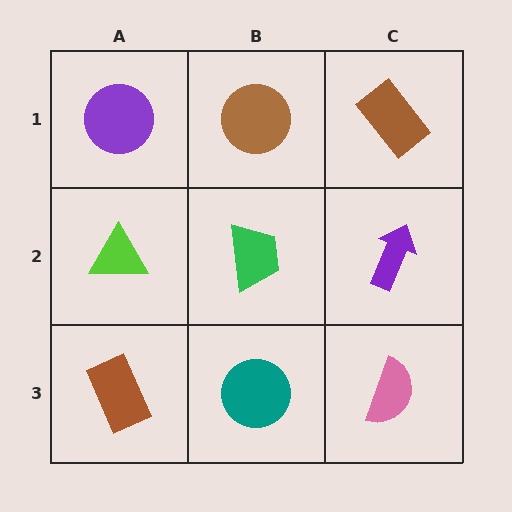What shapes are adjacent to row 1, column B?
A green trapezoid (row 2, column B), a purple circle (row 1, column A), a brown rectangle (row 1, column C).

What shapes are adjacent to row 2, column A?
A purple circle (row 1, column A), a brown rectangle (row 3, column A), a green trapezoid (row 2, column B).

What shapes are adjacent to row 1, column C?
A purple arrow (row 2, column C), a brown circle (row 1, column B).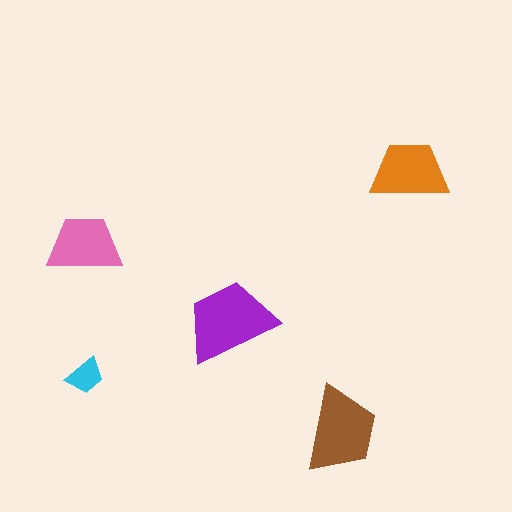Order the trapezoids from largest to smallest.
the purple one, the brown one, the orange one, the pink one, the cyan one.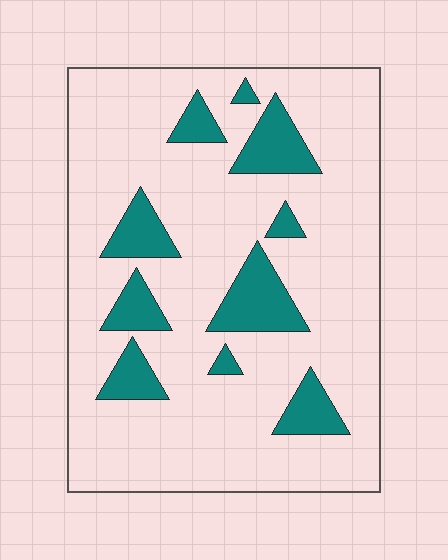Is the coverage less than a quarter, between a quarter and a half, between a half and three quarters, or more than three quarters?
Less than a quarter.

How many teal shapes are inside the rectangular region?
10.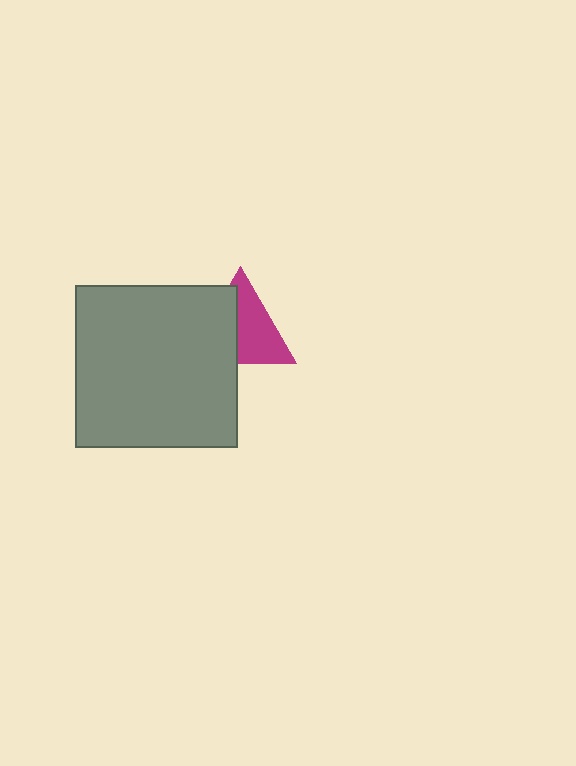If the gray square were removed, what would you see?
You would see the complete magenta triangle.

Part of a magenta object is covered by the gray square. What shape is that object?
It is a triangle.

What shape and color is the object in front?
The object in front is a gray square.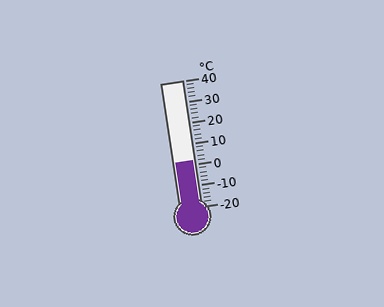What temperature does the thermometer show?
The thermometer shows approximately 2°C.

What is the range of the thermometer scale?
The thermometer scale ranges from -20°C to 40°C.